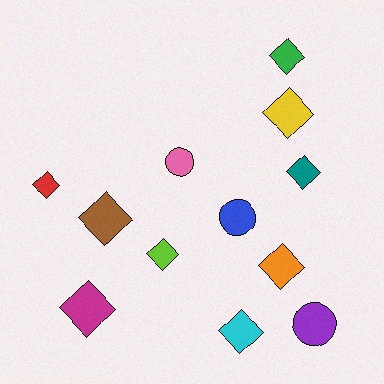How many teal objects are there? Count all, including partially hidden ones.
There is 1 teal object.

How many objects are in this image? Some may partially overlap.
There are 12 objects.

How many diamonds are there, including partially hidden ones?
There are 9 diamonds.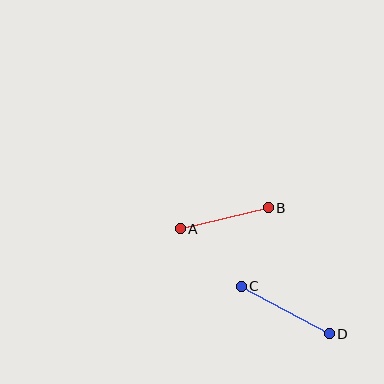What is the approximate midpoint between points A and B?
The midpoint is at approximately (224, 218) pixels.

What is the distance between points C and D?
The distance is approximately 100 pixels.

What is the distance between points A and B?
The distance is approximately 91 pixels.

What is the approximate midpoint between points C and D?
The midpoint is at approximately (285, 310) pixels.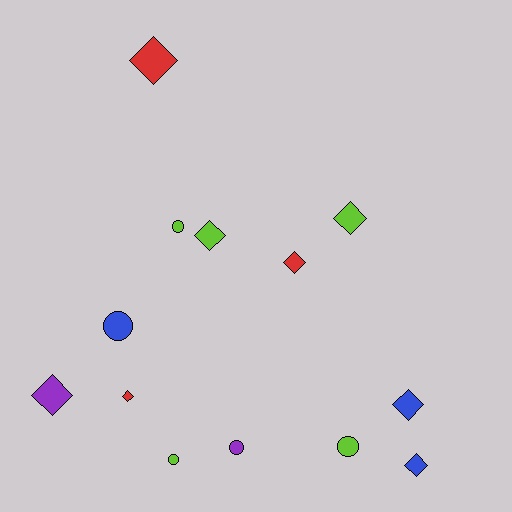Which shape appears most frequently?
Diamond, with 8 objects.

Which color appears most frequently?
Lime, with 5 objects.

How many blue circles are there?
There is 1 blue circle.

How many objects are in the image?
There are 13 objects.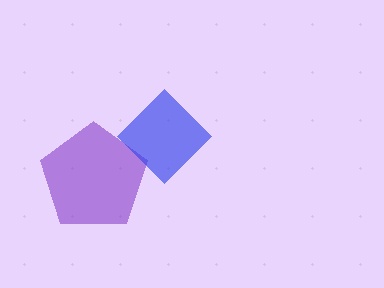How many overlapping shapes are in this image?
There are 2 overlapping shapes in the image.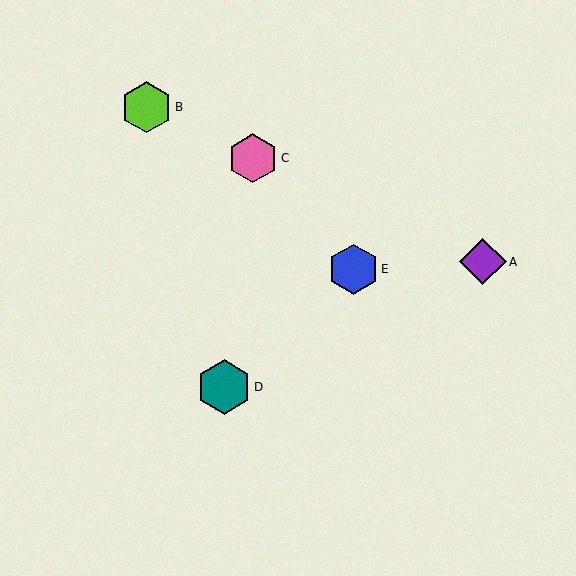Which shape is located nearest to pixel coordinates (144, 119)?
The lime hexagon (labeled B) at (147, 107) is nearest to that location.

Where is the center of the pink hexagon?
The center of the pink hexagon is at (253, 158).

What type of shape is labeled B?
Shape B is a lime hexagon.